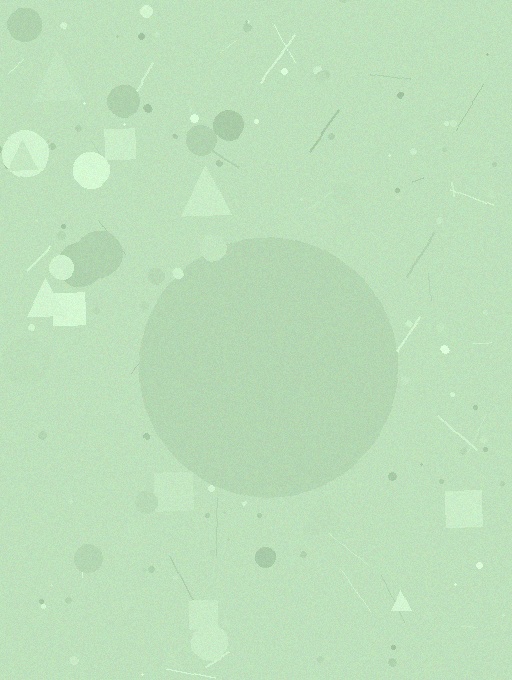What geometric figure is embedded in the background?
A circle is embedded in the background.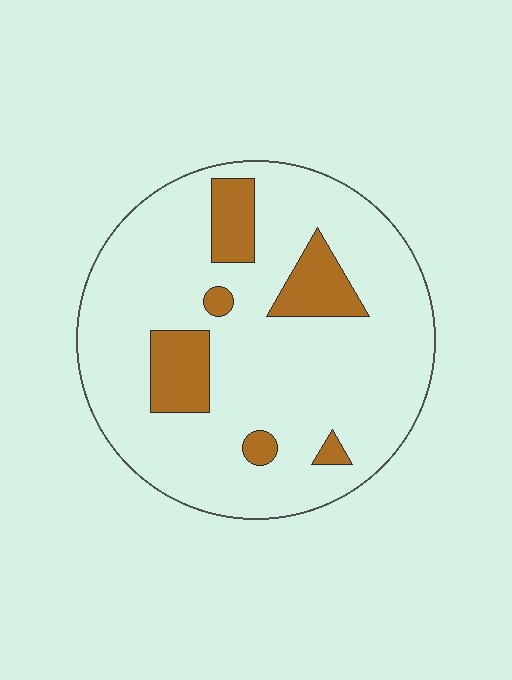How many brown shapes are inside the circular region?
6.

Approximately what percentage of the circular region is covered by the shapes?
Approximately 15%.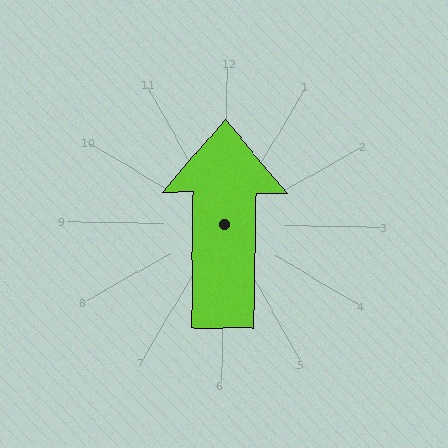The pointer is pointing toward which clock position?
Roughly 12 o'clock.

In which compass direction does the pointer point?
North.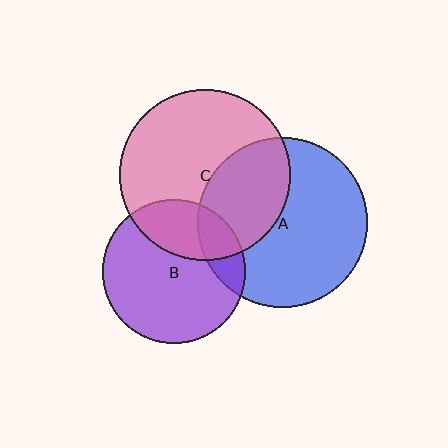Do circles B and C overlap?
Yes.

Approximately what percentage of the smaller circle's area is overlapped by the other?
Approximately 30%.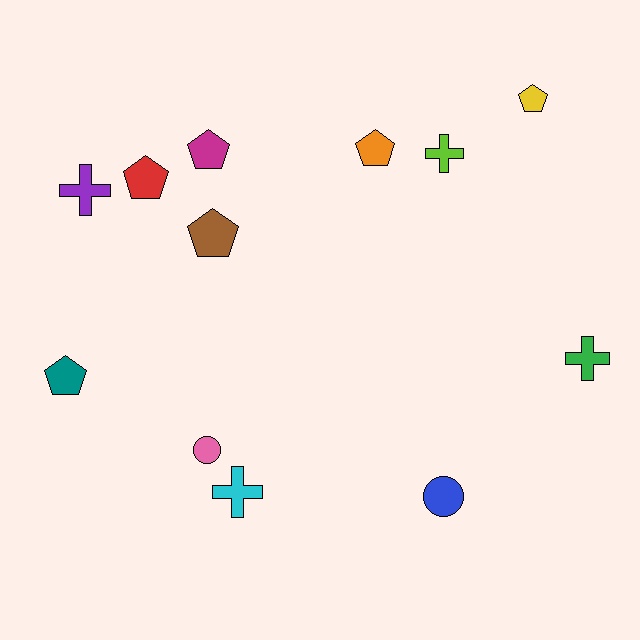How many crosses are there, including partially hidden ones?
There are 4 crosses.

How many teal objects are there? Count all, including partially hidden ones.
There is 1 teal object.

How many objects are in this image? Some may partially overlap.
There are 12 objects.